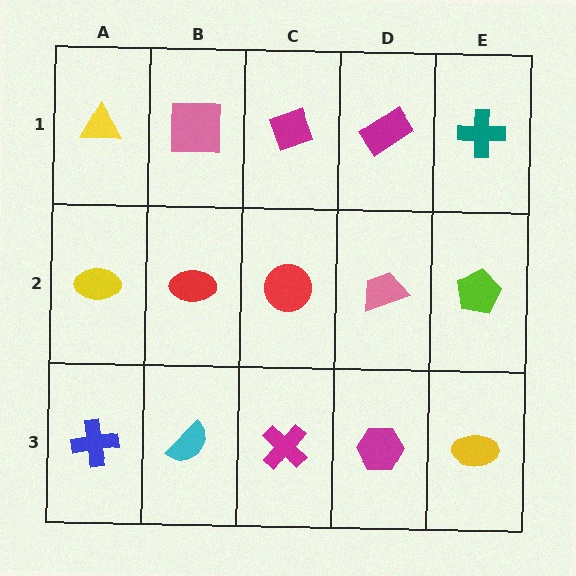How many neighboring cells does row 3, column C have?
3.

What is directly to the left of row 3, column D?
A magenta cross.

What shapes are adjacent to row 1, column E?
A lime pentagon (row 2, column E), a magenta rectangle (row 1, column D).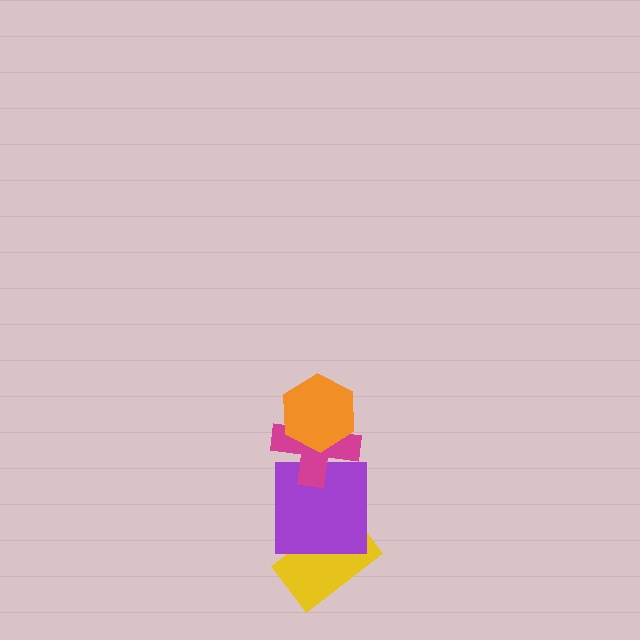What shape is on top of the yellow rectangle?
The purple square is on top of the yellow rectangle.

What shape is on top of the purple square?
The magenta cross is on top of the purple square.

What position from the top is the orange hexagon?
The orange hexagon is 1st from the top.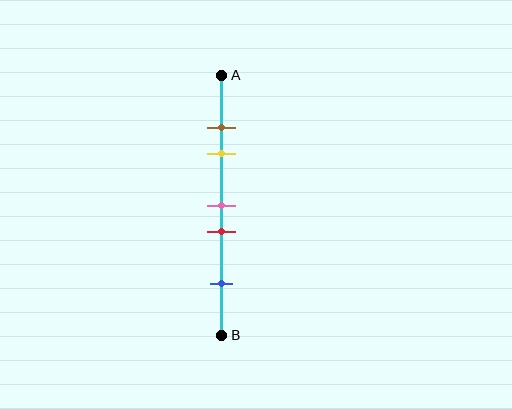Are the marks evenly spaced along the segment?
No, the marks are not evenly spaced.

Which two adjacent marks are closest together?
The brown and yellow marks are the closest adjacent pair.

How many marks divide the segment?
There are 5 marks dividing the segment.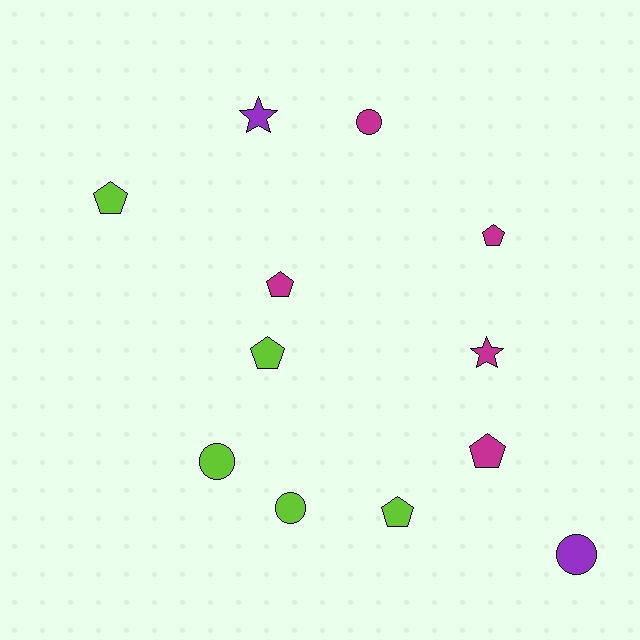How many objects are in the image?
There are 12 objects.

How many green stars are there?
There are no green stars.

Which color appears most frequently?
Magenta, with 5 objects.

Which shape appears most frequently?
Pentagon, with 6 objects.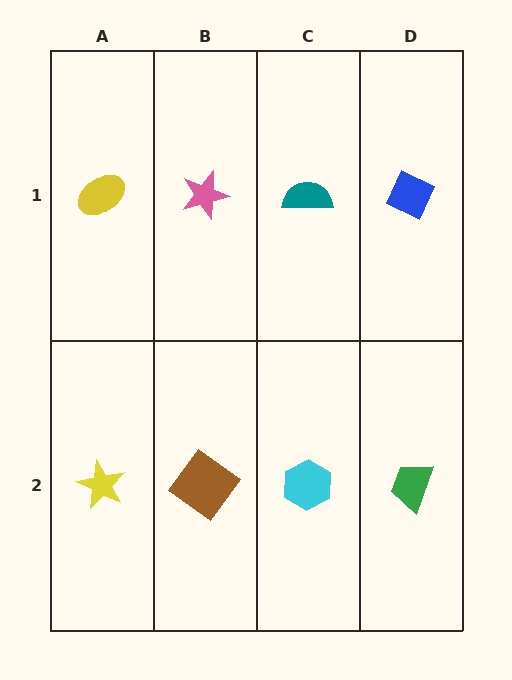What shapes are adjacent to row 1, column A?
A yellow star (row 2, column A), a pink star (row 1, column B).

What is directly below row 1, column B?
A brown diamond.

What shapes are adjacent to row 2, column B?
A pink star (row 1, column B), a yellow star (row 2, column A), a cyan hexagon (row 2, column C).